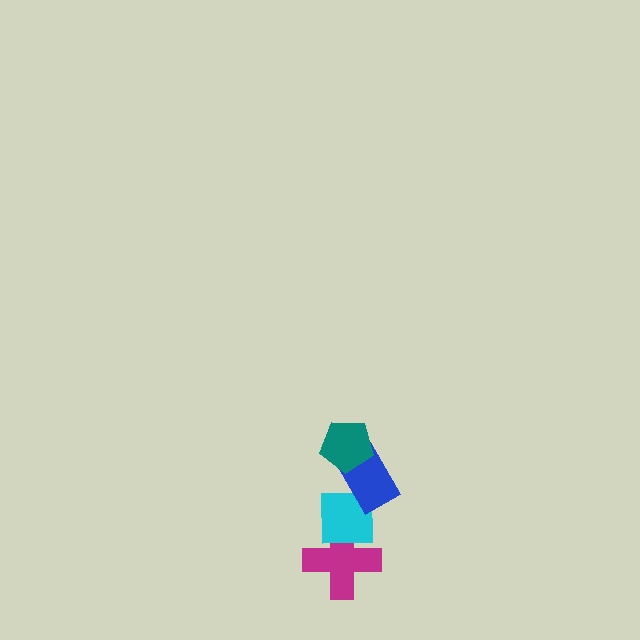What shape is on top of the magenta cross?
The cyan square is on top of the magenta cross.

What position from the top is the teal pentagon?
The teal pentagon is 1st from the top.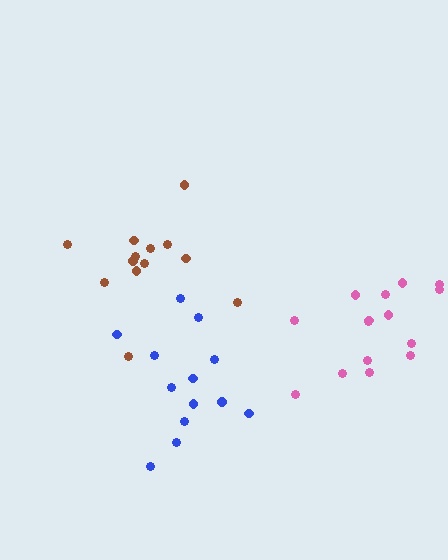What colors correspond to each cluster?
The clusters are colored: blue, brown, pink.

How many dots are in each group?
Group 1: 13 dots, Group 2: 13 dots, Group 3: 15 dots (41 total).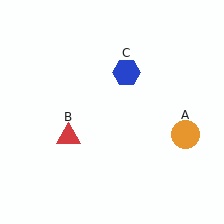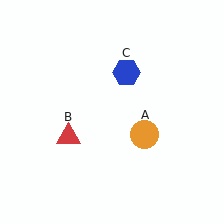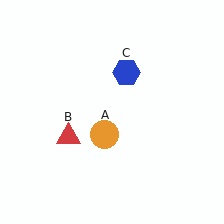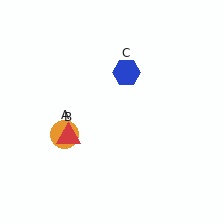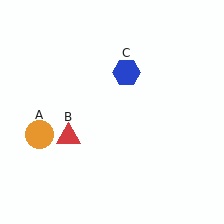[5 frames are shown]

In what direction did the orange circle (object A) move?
The orange circle (object A) moved left.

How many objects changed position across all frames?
1 object changed position: orange circle (object A).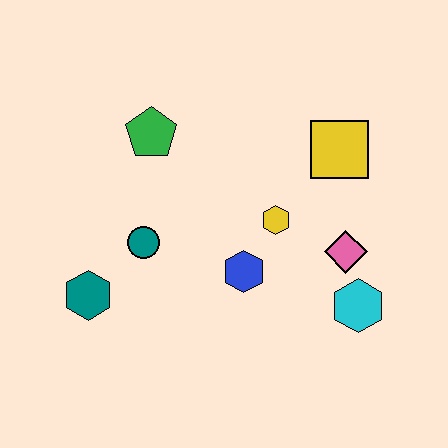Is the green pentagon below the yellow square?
No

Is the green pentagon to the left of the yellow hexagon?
Yes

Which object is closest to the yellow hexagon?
The blue hexagon is closest to the yellow hexagon.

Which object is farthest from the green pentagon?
The cyan hexagon is farthest from the green pentagon.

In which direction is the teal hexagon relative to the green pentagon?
The teal hexagon is below the green pentagon.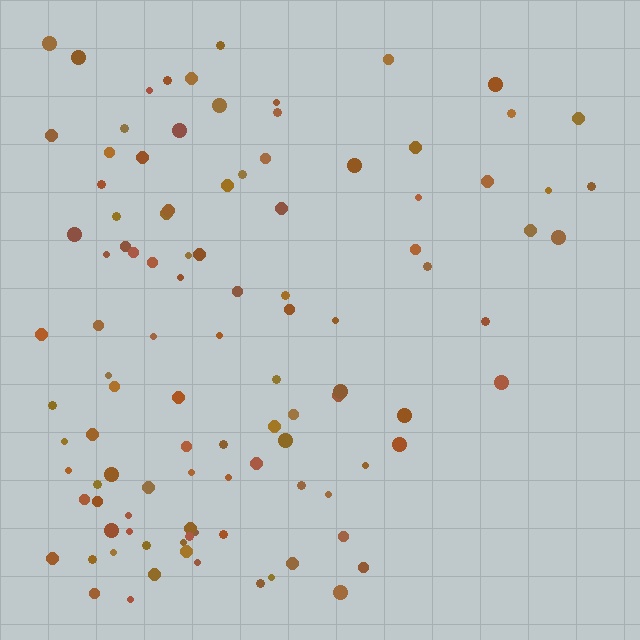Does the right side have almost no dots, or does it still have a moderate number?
Still a moderate number, just noticeably fewer than the left.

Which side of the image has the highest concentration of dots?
The left.